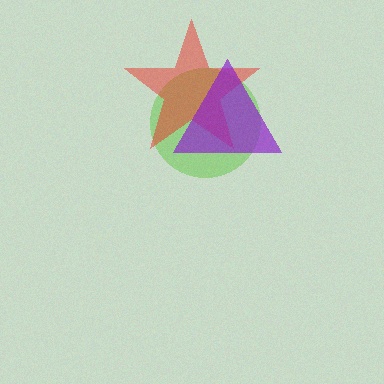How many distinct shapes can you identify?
There are 3 distinct shapes: a lime circle, a red star, a purple triangle.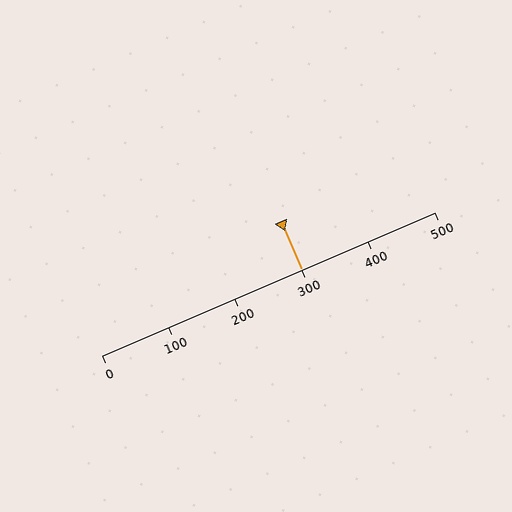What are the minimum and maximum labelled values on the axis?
The axis runs from 0 to 500.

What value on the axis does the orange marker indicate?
The marker indicates approximately 300.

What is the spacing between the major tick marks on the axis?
The major ticks are spaced 100 apart.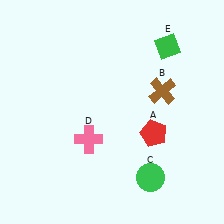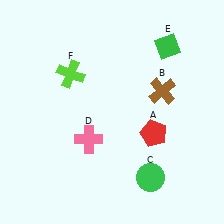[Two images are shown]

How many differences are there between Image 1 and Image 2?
There is 1 difference between the two images.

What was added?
A lime cross (F) was added in Image 2.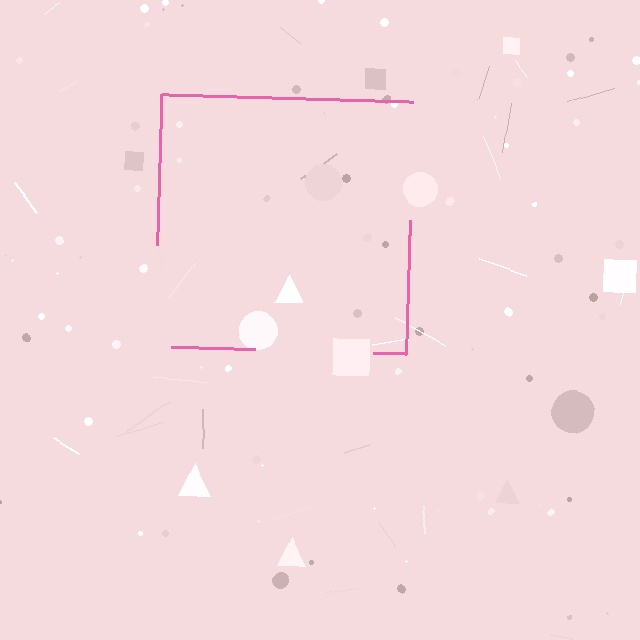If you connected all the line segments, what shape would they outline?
They would outline a square.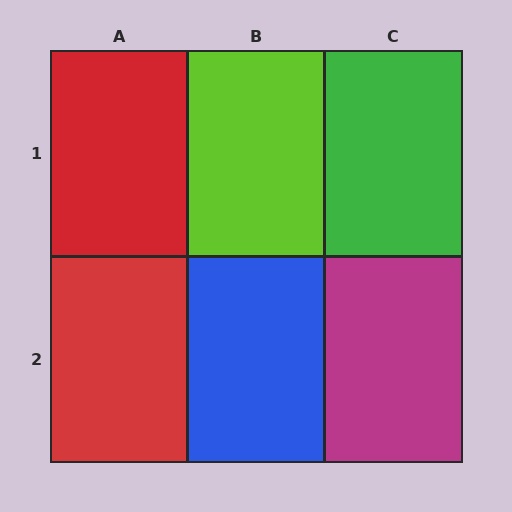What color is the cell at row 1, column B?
Lime.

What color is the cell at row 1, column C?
Green.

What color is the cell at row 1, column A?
Red.